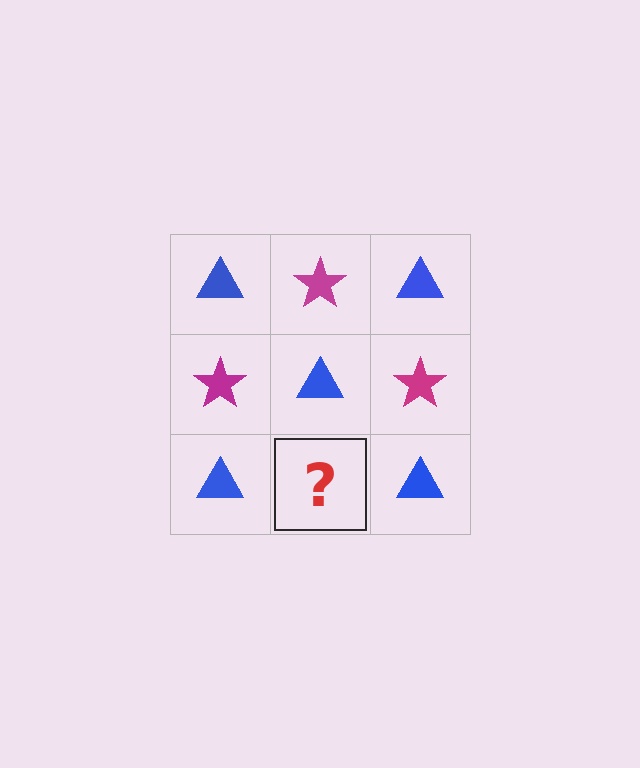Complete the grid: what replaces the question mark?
The question mark should be replaced with a magenta star.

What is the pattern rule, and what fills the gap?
The rule is that it alternates blue triangle and magenta star in a checkerboard pattern. The gap should be filled with a magenta star.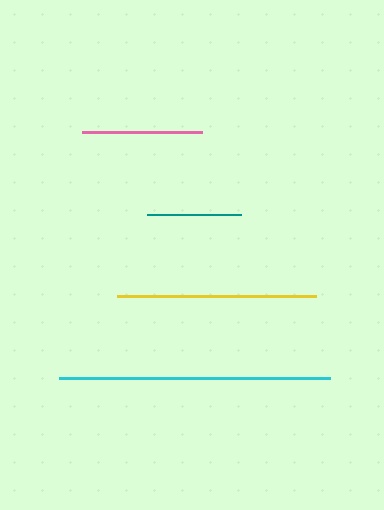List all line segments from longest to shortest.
From longest to shortest: cyan, yellow, pink, teal.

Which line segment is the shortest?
The teal line is the shortest at approximately 93 pixels.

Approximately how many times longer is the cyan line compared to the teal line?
The cyan line is approximately 2.9 times the length of the teal line.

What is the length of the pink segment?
The pink segment is approximately 120 pixels long.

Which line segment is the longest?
The cyan line is the longest at approximately 271 pixels.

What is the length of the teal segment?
The teal segment is approximately 93 pixels long.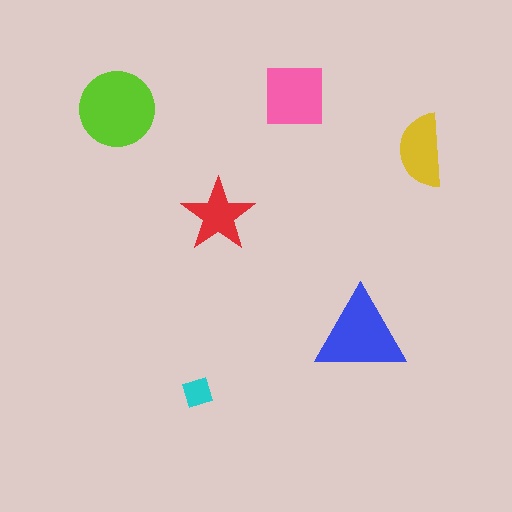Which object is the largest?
The lime circle.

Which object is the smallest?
The cyan diamond.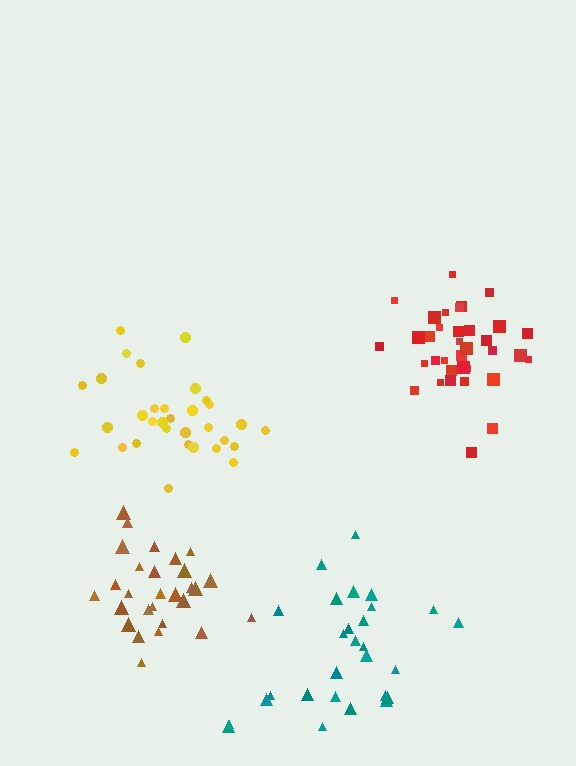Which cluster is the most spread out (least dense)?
Teal.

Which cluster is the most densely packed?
Red.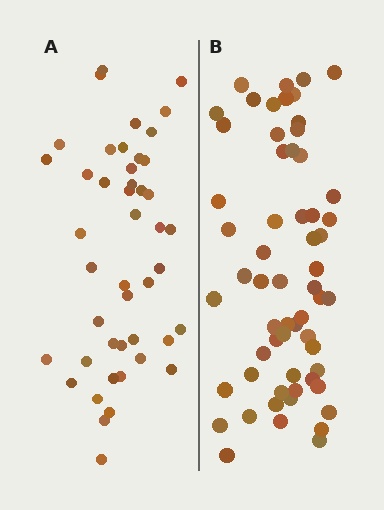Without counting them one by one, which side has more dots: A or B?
Region B (the right region) has more dots.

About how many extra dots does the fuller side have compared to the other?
Region B has approximately 15 more dots than region A.